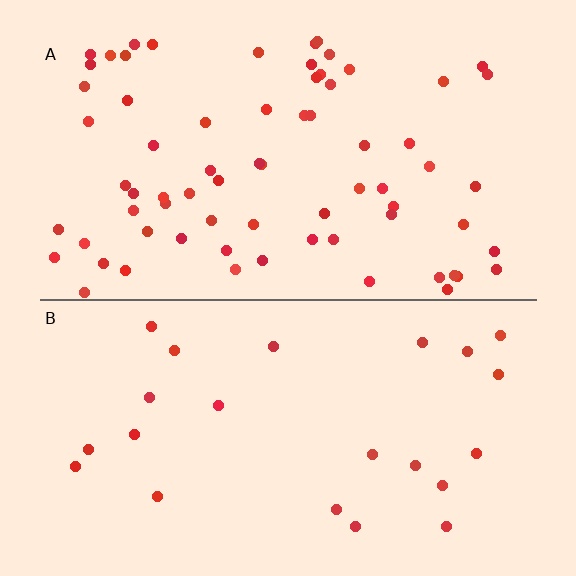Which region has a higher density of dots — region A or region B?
A (the top).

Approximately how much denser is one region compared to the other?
Approximately 3.1× — region A over region B.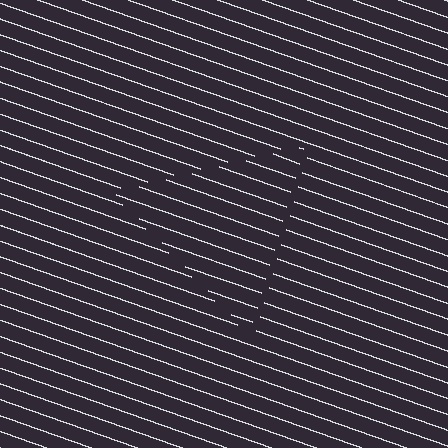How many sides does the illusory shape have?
3 sides — the line-ends trace a triangle.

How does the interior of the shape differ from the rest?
The interior of the shape contains the same grating, shifted by half a period — the contour is defined by the phase discontinuity where line-ends from the inner and outer gratings abut.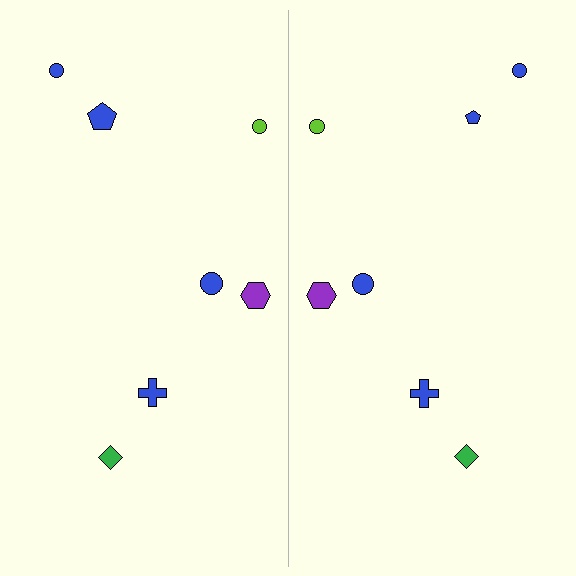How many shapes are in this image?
There are 14 shapes in this image.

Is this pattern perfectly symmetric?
No, the pattern is not perfectly symmetric. The blue pentagon on the right side has a different size than its mirror counterpart.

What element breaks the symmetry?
The blue pentagon on the right side has a different size than its mirror counterpart.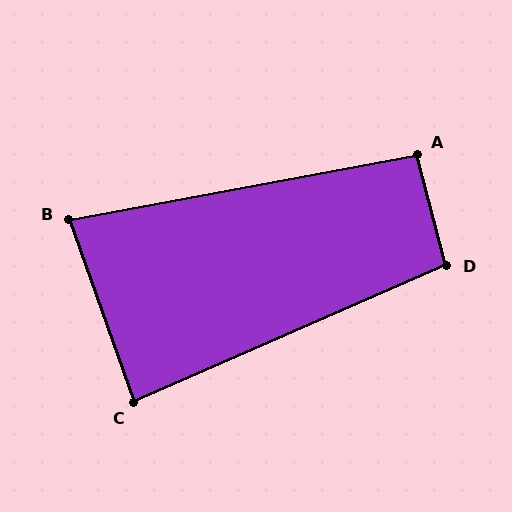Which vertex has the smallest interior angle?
B, at approximately 81 degrees.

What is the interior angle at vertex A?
Approximately 94 degrees (approximately right).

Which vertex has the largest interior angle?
D, at approximately 99 degrees.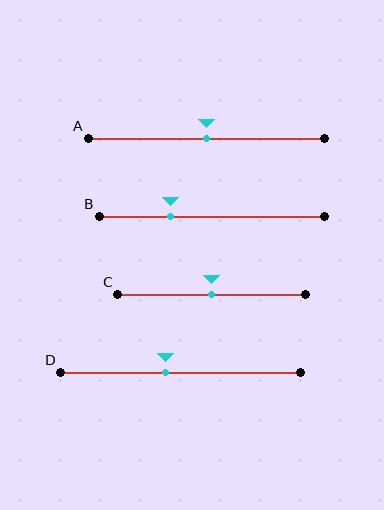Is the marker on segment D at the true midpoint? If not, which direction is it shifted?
No, the marker on segment D is shifted to the left by about 6% of the segment length.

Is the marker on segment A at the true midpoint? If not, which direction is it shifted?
Yes, the marker on segment A is at the true midpoint.